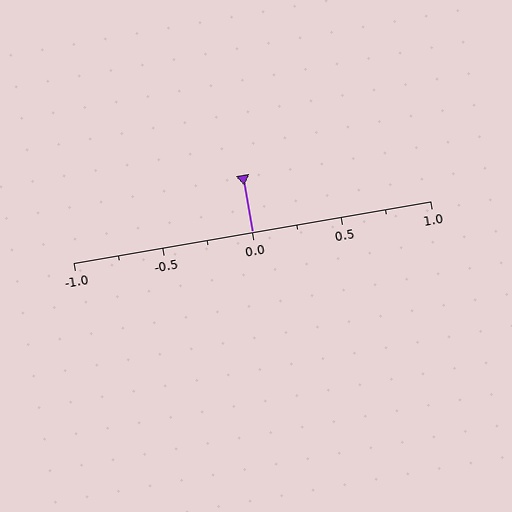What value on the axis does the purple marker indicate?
The marker indicates approximately 0.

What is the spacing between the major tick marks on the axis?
The major ticks are spaced 0.5 apart.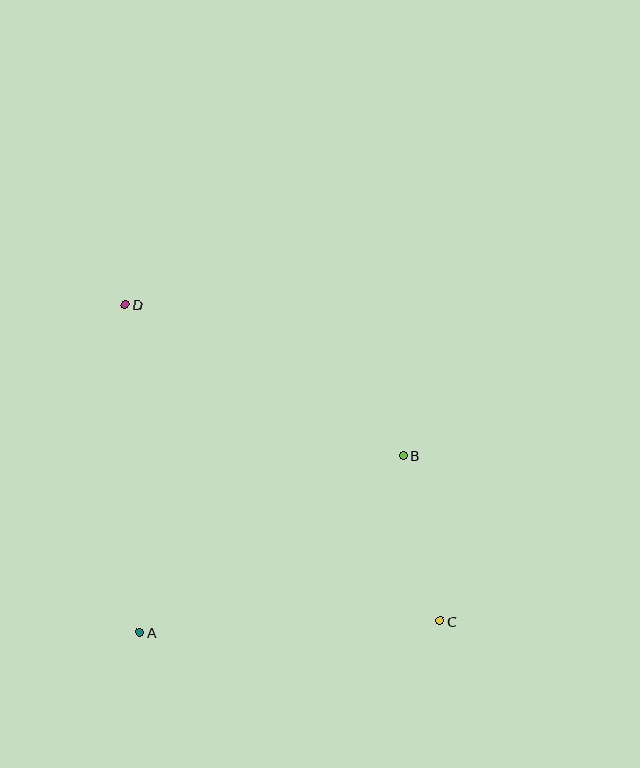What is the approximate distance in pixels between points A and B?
The distance between A and B is approximately 317 pixels.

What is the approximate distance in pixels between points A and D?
The distance between A and D is approximately 328 pixels.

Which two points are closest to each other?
Points B and C are closest to each other.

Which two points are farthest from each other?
Points C and D are farthest from each other.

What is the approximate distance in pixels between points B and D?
The distance between B and D is approximately 316 pixels.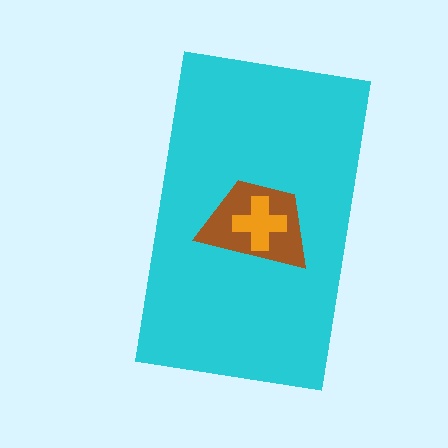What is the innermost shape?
The orange cross.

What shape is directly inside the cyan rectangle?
The brown trapezoid.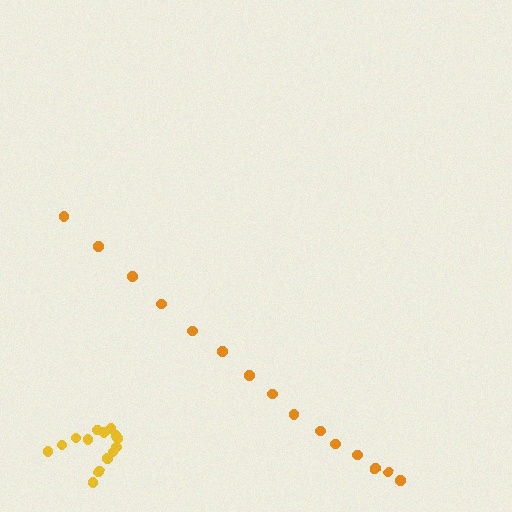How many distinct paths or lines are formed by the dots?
There are 2 distinct paths.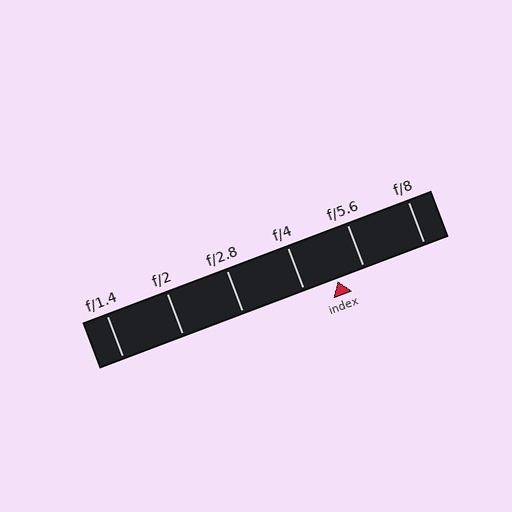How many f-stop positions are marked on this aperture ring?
There are 6 f-stop positions marked.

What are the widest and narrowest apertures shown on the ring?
The widest aperture shown is f/1.4 and the narrowest is f/8.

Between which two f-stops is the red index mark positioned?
The index mark is between f/4 and f/5.6.